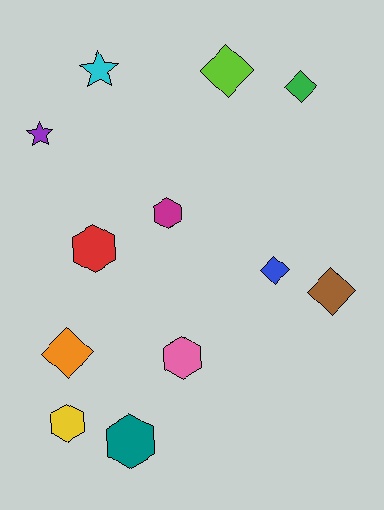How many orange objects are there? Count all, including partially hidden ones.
There is 1 orange object.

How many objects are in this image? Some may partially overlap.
There are 12 objects.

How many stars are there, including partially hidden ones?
There are 2 stars.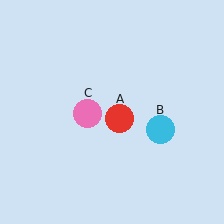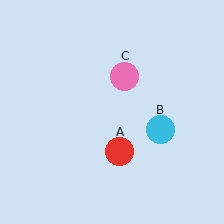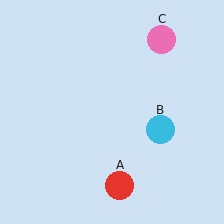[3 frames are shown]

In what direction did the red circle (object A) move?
The red circle (object A) moved down.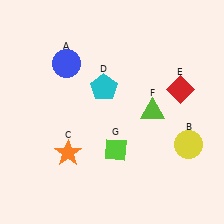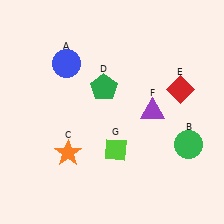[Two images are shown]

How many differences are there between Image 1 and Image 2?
There are 3 differences between the two images.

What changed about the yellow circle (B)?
In Image 1, B is yellow. In Image 2, it changed to green.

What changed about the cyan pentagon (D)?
In Image 1, D is cyan. In Image 2, it changed to green.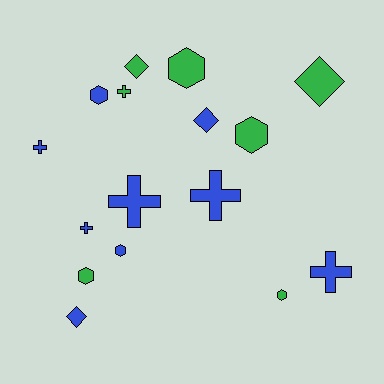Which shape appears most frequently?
Hexagon, with 6 objects.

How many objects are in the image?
There are 16 objects.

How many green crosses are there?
There is 1 green cross.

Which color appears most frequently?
Blue, with 9 objects.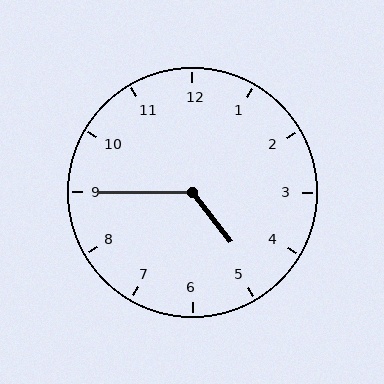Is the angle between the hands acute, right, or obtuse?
It is obtuse.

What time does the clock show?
4:45.